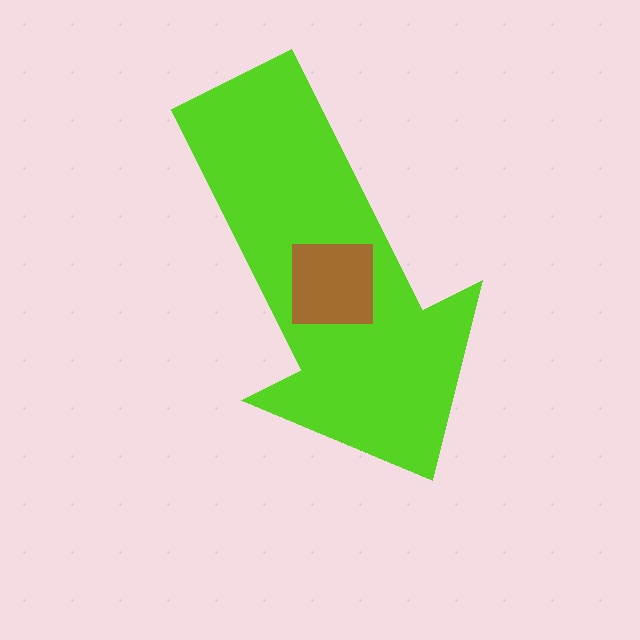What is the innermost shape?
The brown square.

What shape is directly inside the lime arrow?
The brown square.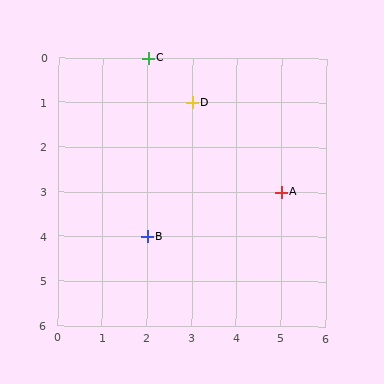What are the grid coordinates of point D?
Point D is at grid coordinates (3, 1).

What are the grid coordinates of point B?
Point B is at grid coordinates (2, 4).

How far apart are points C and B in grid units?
Points C and B are 4 rows apart.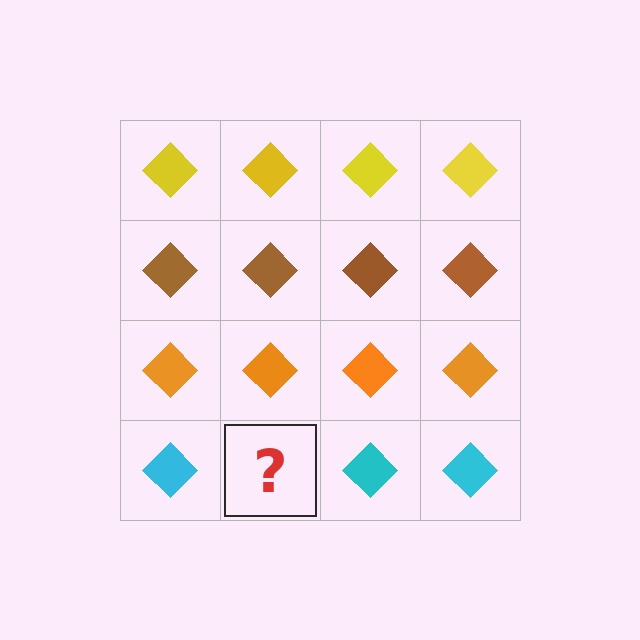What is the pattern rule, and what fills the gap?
The rule is that each row has a consistent color. The gap should be filled with a cyan diamond.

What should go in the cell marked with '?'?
The missing cell should contain a cyan diamond.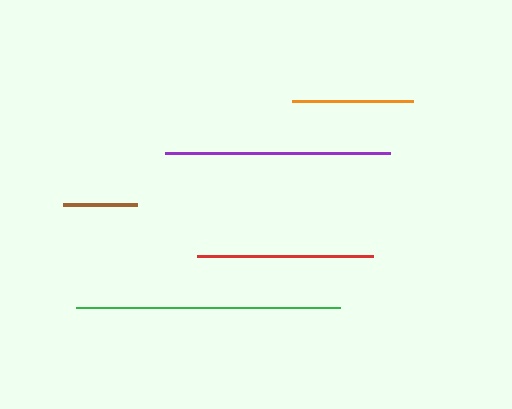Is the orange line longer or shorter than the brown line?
The orange line is longer than the brown line.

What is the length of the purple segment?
The purple segment is approximately 225 pixels long.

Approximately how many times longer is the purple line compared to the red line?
The purple line is approximately 1.3 times the length of the red line.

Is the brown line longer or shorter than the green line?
The green line is longer than the brown line.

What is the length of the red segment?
The red segment is approximately 176 pixels long.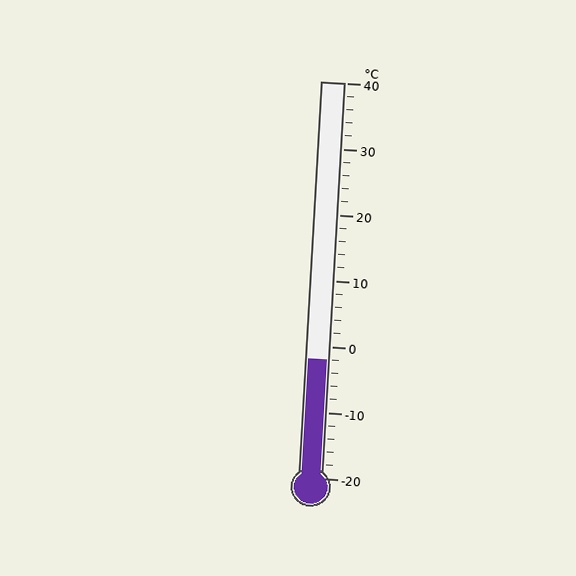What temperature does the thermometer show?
The thermometer shows approximately -2°C.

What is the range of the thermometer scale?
The thermometer scale ranges from -20°C to 40°C.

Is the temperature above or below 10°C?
The temperature is below 10°C.